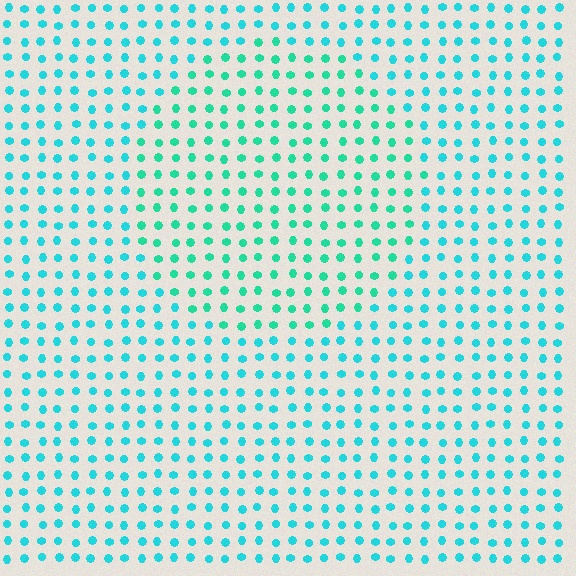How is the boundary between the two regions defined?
The boundary is defined purely by a slight shift in hue (about 23 degrees). Spacing, size, and orientation are identical on both sides.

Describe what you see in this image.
The image is filled with small cyan elements in a uniform arrangement. A circle-shaped region is visible where the elements are tinted to a slightly different hue, forming a subtle color boundary.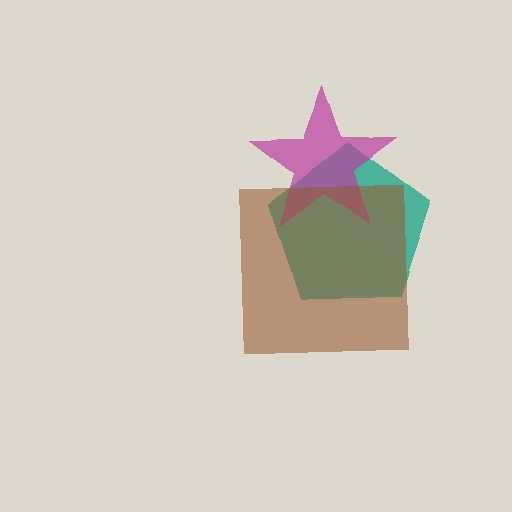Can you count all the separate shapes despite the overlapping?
Yes, there are 3 separate shapes.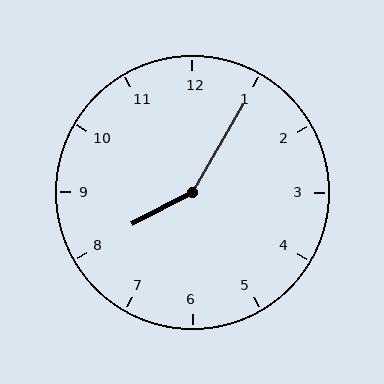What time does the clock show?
8:05.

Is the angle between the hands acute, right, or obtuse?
It is obtuse.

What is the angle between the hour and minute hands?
Approximately 148 degrees.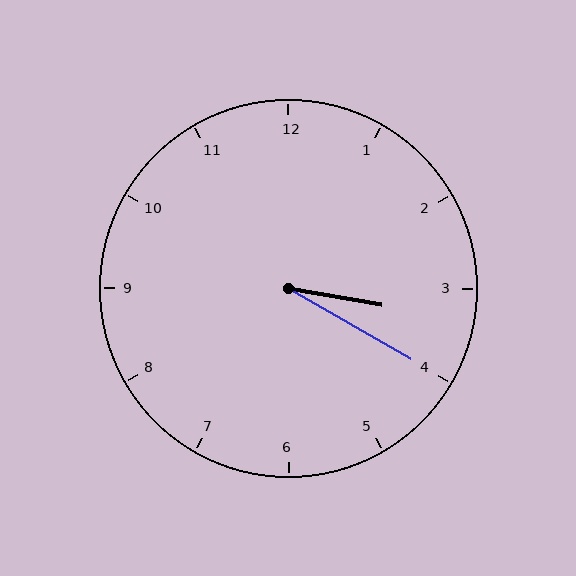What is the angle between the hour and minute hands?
Approximately 20 degrees.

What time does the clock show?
3:20.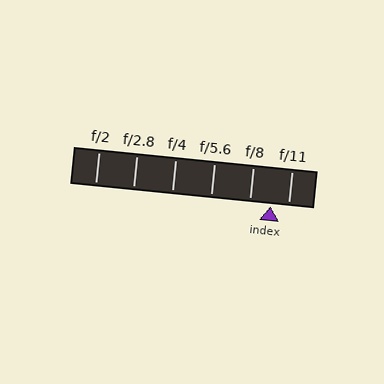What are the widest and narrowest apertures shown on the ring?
The widest aperture shown is f/2 and the narrowest is f/11.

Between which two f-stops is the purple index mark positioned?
The index mark is between f/8 and f/11.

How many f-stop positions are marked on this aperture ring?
There are 6 f-stop positions marked.